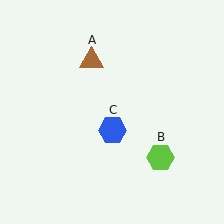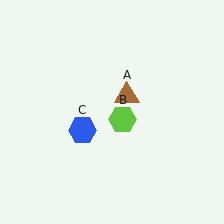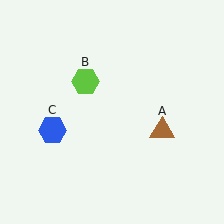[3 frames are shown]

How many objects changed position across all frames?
3 objects changed position: brown triangle (object A), lime hexagon (object B), blue hexagon (object C).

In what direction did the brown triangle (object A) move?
The brown triangle (object A) moved down and to the right.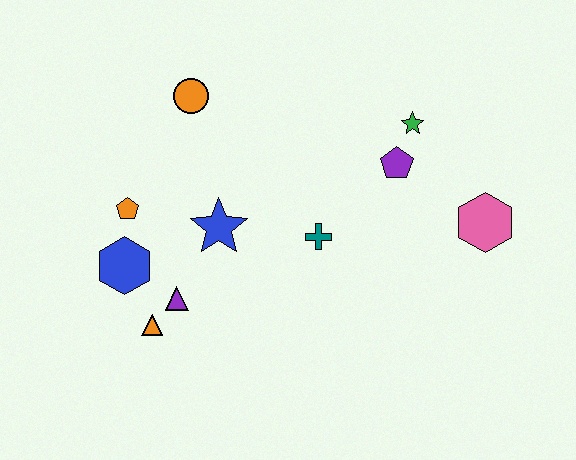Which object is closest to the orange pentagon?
The blue hexagon is closest to the orange pentagon.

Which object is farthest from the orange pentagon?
The pink hexagon is farthest from the orange pentagon.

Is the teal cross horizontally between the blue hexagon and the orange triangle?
No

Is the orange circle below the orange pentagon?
No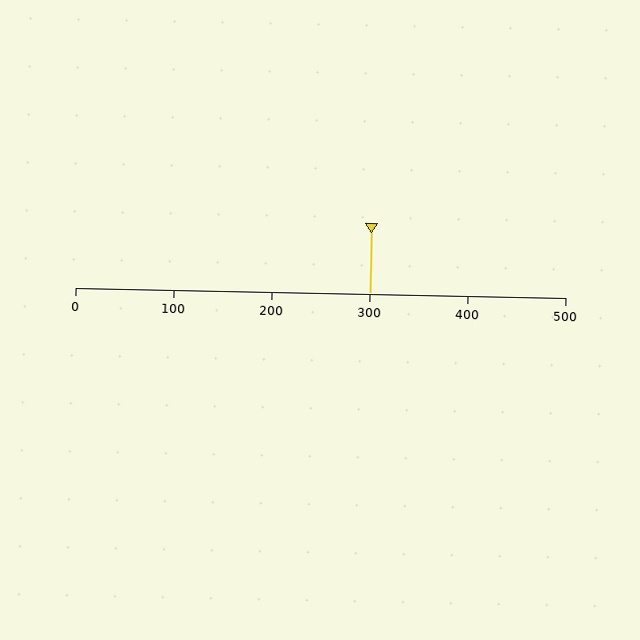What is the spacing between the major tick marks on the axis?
The major ticks are spaced 100 apart.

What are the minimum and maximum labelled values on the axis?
The axis runs from 0 to 500.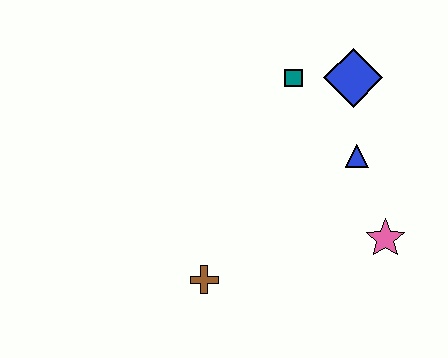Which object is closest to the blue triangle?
The blue diamond is closest to the blue triangle.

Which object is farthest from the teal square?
The brown cross is farthest from the teal square.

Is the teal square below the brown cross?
No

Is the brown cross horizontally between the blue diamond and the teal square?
No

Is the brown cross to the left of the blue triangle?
Yes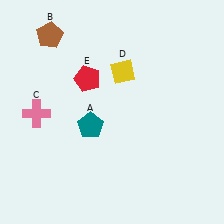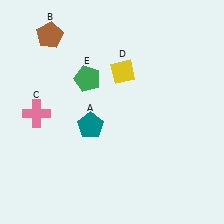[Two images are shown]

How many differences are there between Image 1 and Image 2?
There is 1 difference between the two images.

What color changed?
The pentagon (E) changed from red in Image 1 to green in Image 2.